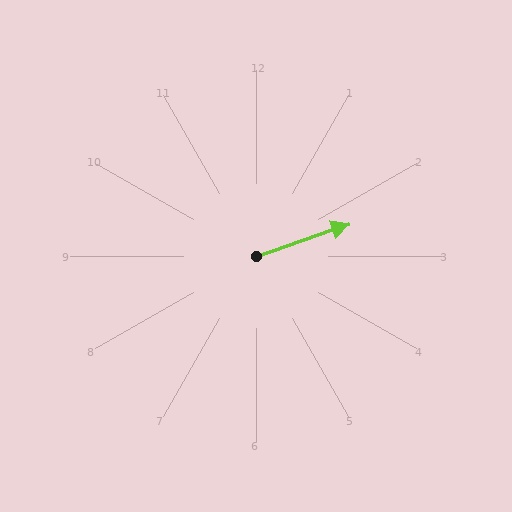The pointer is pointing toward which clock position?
Roughly 2 o'clock.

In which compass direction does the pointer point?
East.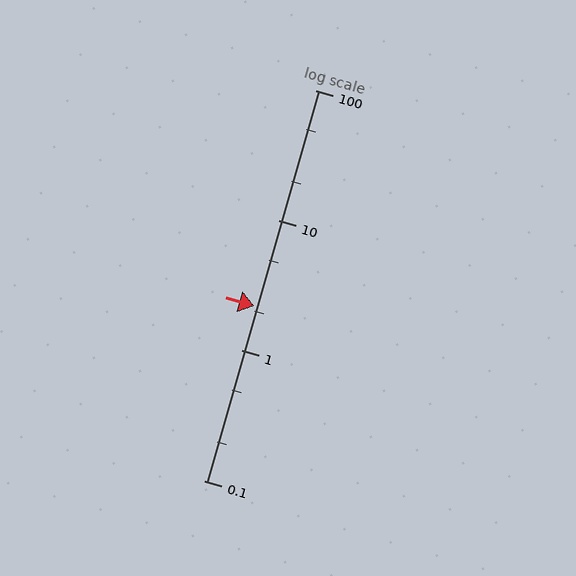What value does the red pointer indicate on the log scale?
The pointer indicates approximately 2.2.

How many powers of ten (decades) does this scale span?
The scale spans 3 decades, from 0.1 to 100.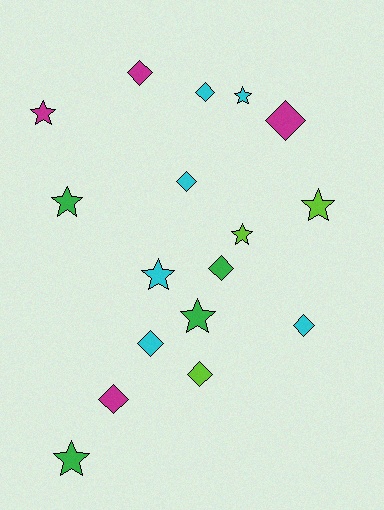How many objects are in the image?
There are 17 objects.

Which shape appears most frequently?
Diamond, with 9 objects.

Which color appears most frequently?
Cyan, with 6 objects.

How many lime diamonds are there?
There is 1 lime diamond.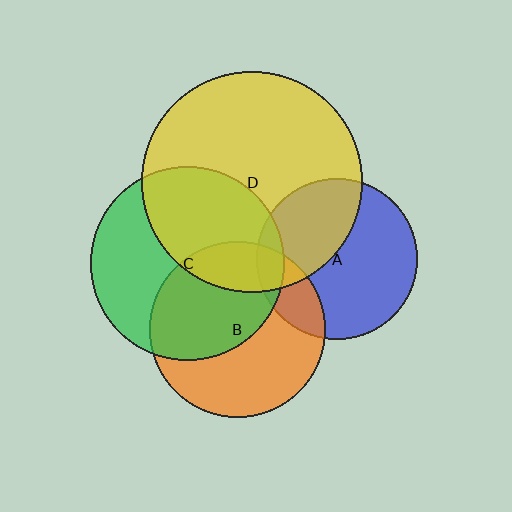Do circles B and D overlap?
Yes.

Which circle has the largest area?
Circle D (yellow).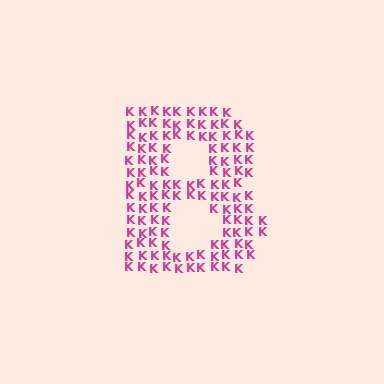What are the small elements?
The small elements are letter K's.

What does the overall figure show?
The overall figure shows the letter B.